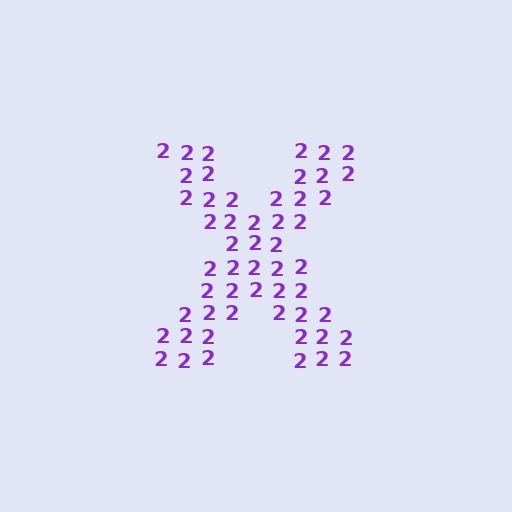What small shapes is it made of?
It is made of small digit 2's.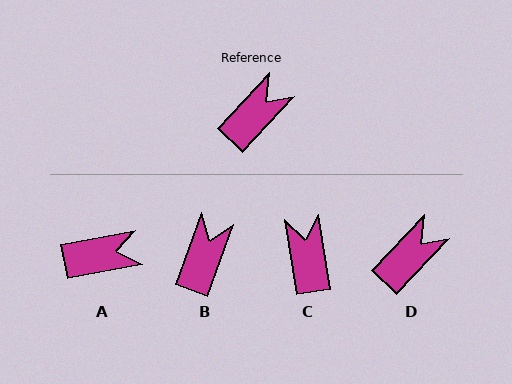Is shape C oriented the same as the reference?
No, it is off by about 53 degrees.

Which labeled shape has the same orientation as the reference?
D.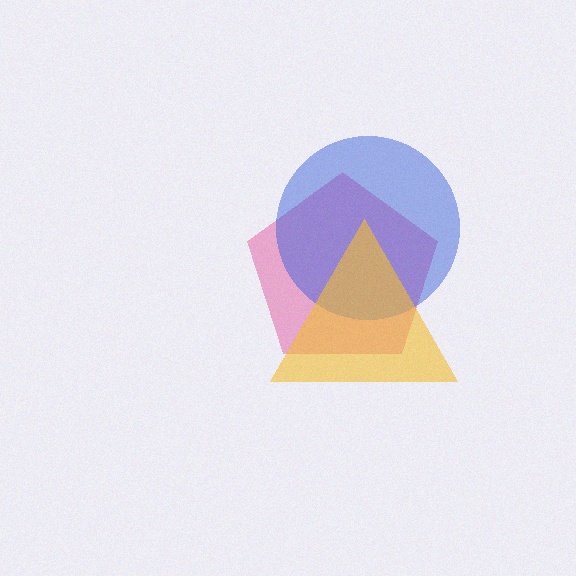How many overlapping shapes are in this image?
There are 3 overlapping shapes in the image.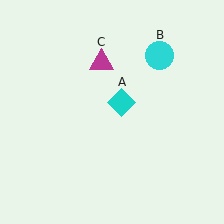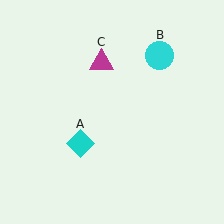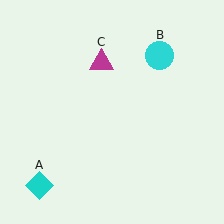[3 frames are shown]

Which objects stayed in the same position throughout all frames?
Cyan circle (object B) and magenta triangle (object C) remained stationary.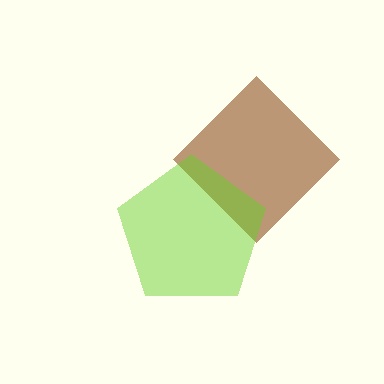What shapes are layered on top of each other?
The layered shapes are: a brown diamond, a lime pentagon.